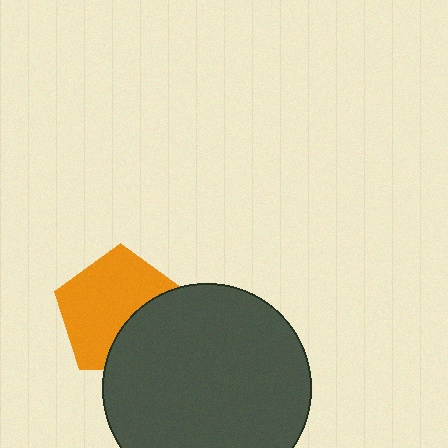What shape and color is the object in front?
The object in front is a dark gray circle.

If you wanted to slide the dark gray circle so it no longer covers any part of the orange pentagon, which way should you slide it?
Slide it toward the lower-right — that is the most direct way to separate the two shapes.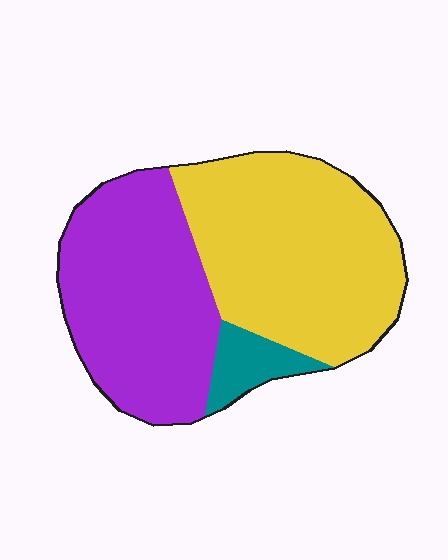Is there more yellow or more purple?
Yellow.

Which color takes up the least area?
Teal, at roughly 5%.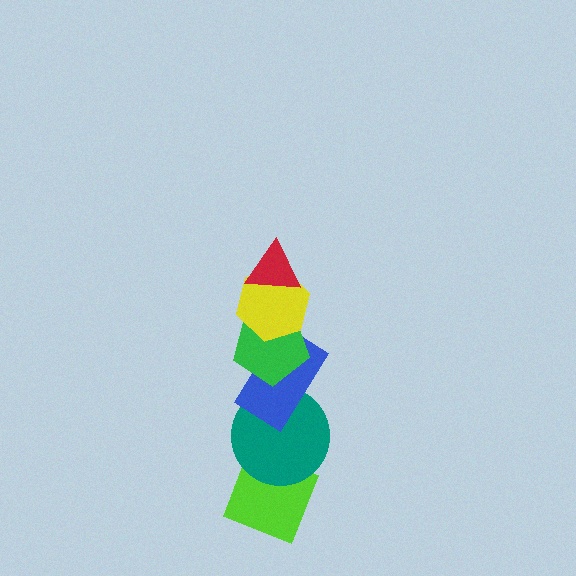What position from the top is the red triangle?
The red triangle is 1st from the top.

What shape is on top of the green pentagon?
The yellow hexagon is on top of the green pentagon.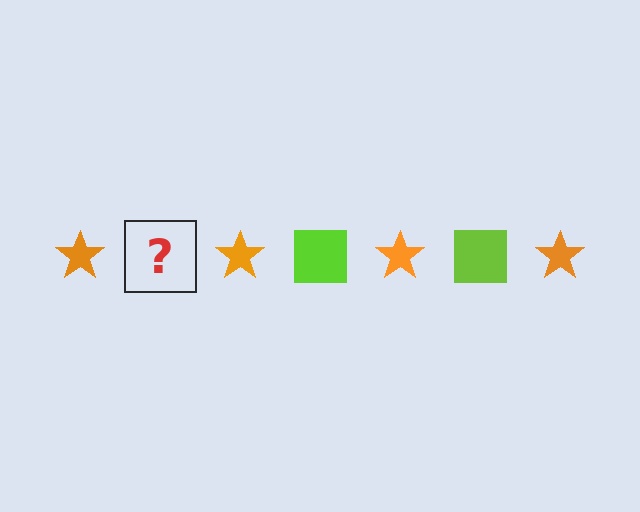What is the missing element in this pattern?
The missing element is a lime square.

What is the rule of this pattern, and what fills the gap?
The rule is that the pattern alternates between orange star and lime square. The gap should be filled with a lime square.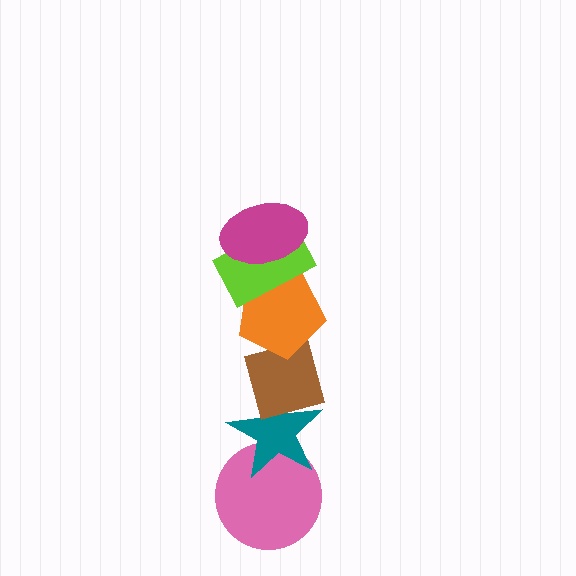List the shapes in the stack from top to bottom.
From top to bottom: the magenta ellipse, the lime rectangle, the orange pentagon, the brown square, the teal star, the pink circle.